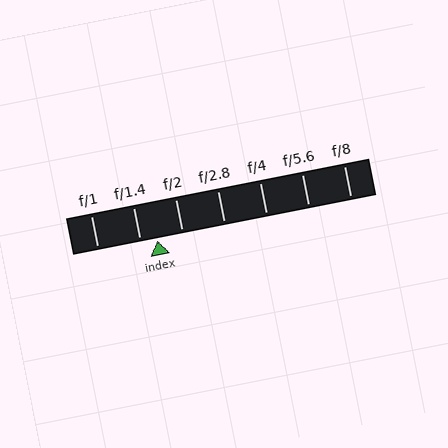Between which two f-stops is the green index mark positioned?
The index mark is between f/1.4 and f/2.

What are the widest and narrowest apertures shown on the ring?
The widest aperture shown is f/1 and the narrowest is f/8.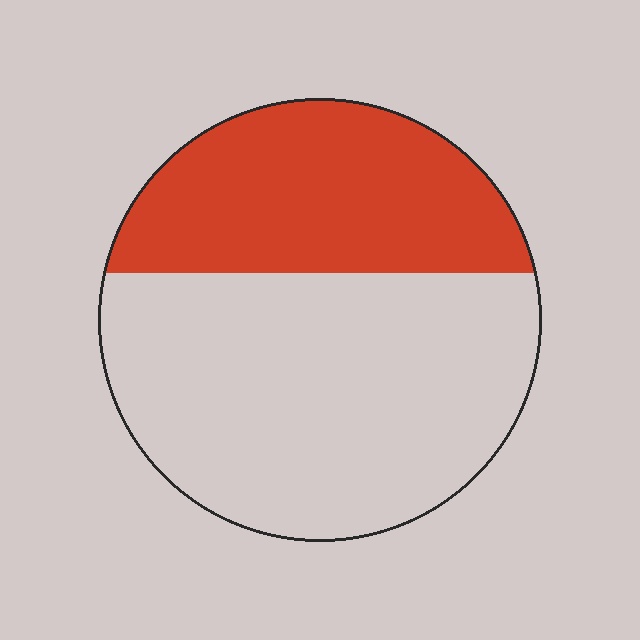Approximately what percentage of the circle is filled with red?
Approximately 35%.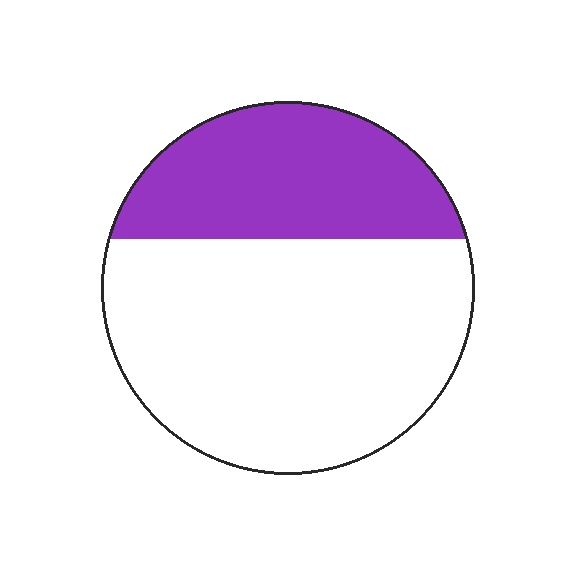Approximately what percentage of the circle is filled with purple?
Approximately 35%.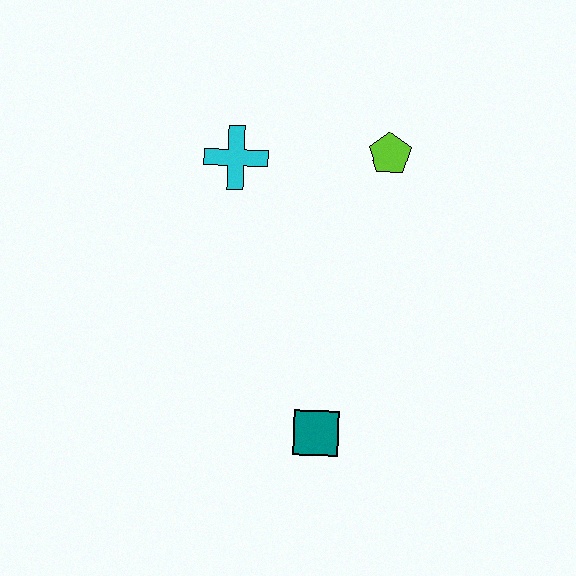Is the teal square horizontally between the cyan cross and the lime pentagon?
Yes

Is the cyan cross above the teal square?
Yes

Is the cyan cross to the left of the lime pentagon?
Yes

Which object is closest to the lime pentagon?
The cyan cross is closest to the lime pentagon.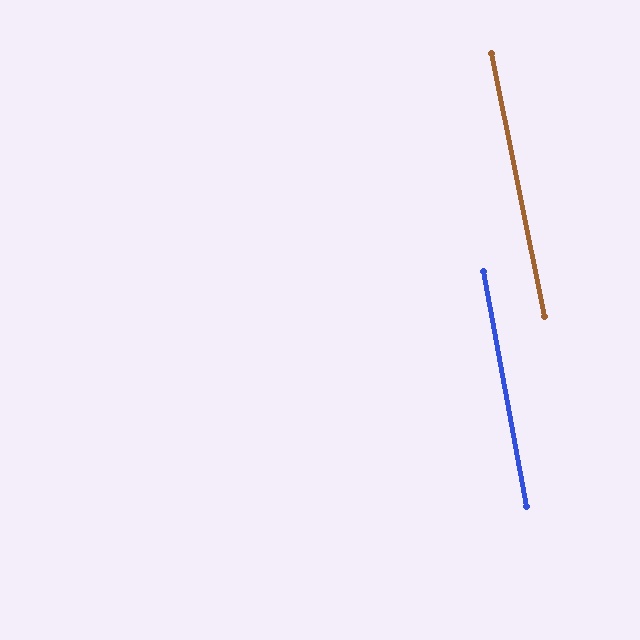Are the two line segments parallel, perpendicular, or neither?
Parallel — their directions differ by only 1.1°.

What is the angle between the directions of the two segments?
Approximately 1 degree.